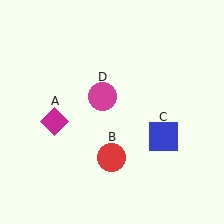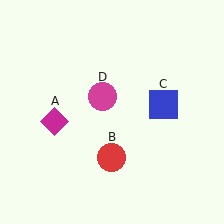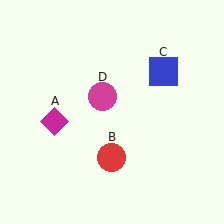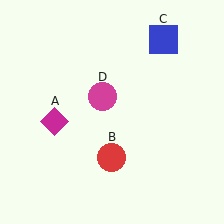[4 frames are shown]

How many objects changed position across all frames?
1 object changed position: blue square (object C).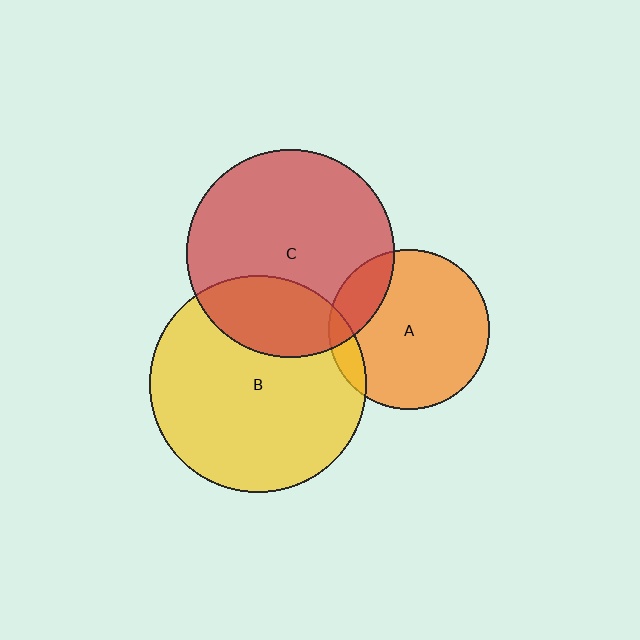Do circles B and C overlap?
Yes.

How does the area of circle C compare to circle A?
Approximately 1.7 times.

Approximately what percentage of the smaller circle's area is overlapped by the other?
Approximately 25%.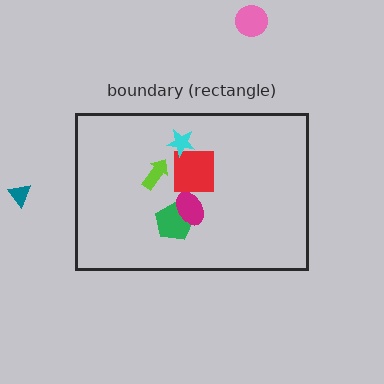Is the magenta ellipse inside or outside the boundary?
Inside.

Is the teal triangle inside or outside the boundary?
Outside.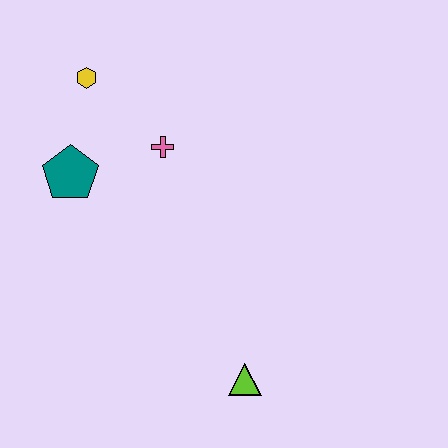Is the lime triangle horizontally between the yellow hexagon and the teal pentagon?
No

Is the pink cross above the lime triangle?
Yes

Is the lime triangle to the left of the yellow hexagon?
No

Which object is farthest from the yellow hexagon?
The lime triangle is farthest from the yellow hexagon.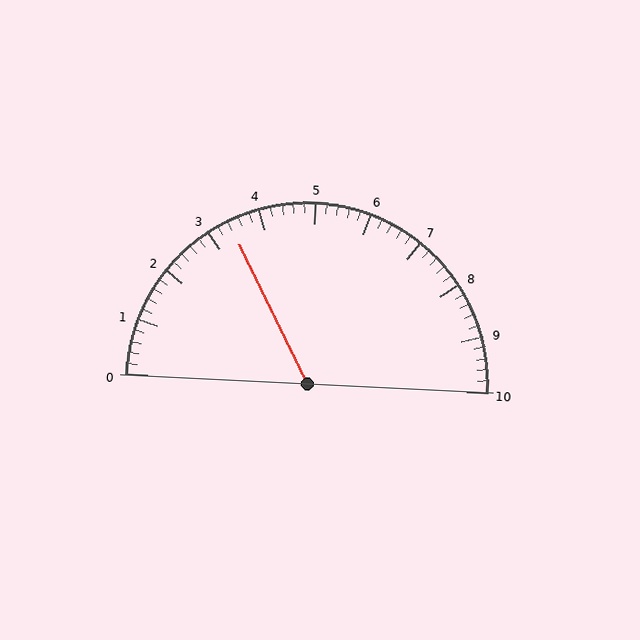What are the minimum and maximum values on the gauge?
The gauge ranges from 0 to 10.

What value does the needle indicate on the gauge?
The needle indicates approximately 3.4.